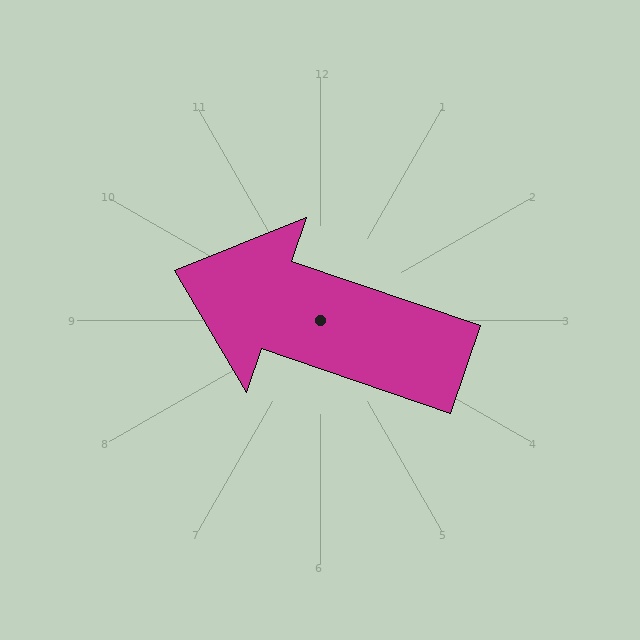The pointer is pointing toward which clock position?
Roughly 10 o'clock.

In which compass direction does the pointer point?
West.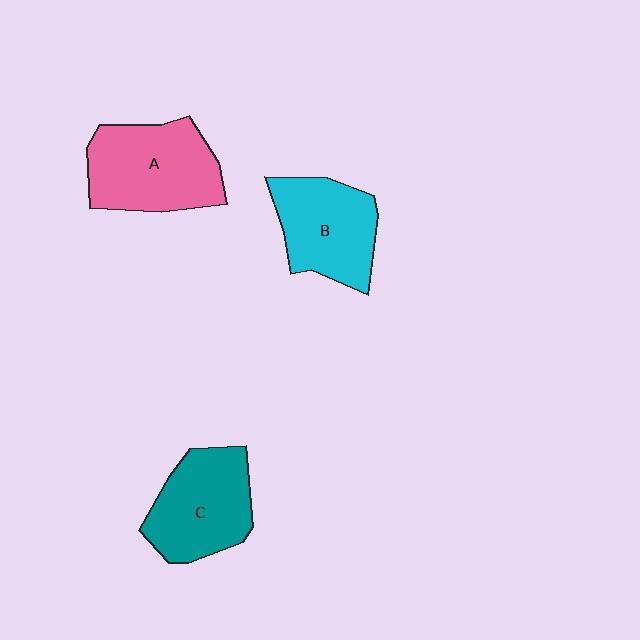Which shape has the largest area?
Shape A (pink).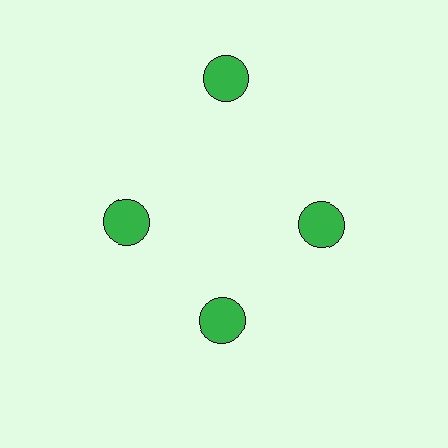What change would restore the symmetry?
The symmetry would be restored by moving it inward, back onto the ring so that all 4 circles sit at equal angles and equal distance from the center.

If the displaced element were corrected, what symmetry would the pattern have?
It would have 4-fold rotational symmetry — the pattern would map onto itself every 90 degrees.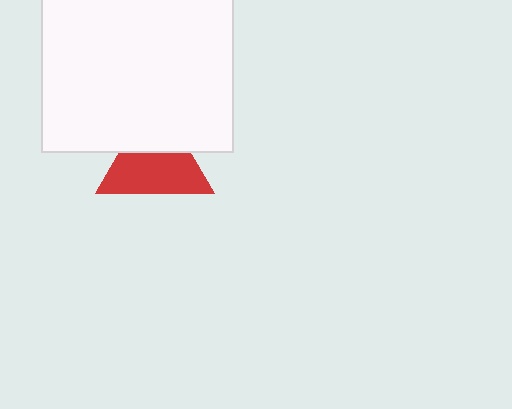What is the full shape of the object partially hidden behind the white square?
The partially hidden object is a red triangle.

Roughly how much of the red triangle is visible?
About half of it is visible (roughly 63%).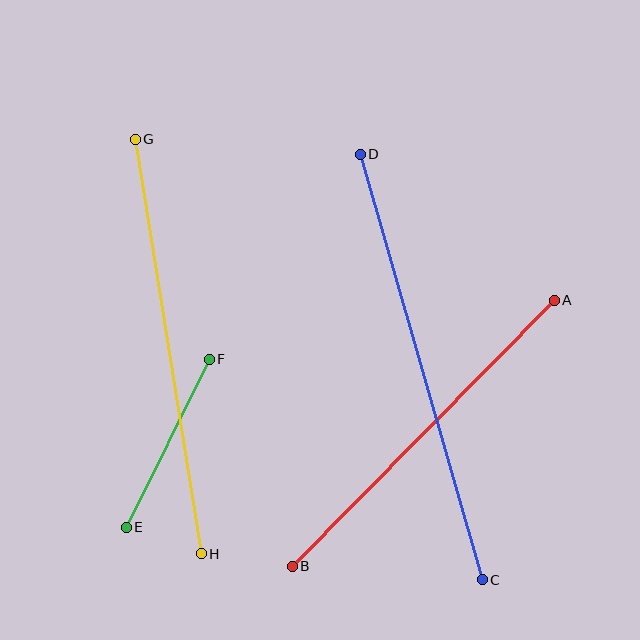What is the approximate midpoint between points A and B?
The midpoint is at approximately (423, 433) pixels.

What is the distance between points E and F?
The distance is approximately 188 pixels.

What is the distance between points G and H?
The distance is approximately 420 pixels.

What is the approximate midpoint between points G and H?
The midpoint is at approximately (168, 346) pixels.